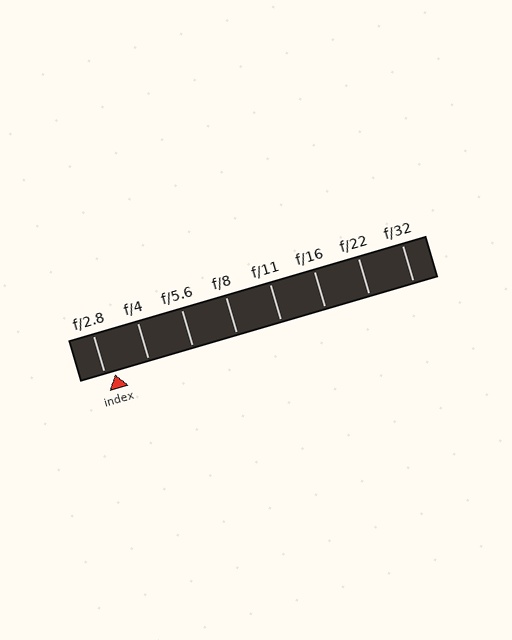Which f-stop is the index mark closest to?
The index mark is closest to f/2.8.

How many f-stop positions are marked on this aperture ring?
There are 8 f-stop positions marked.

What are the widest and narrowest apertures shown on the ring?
The widest aperture shown is f/2.8 and the narrowest is f/32.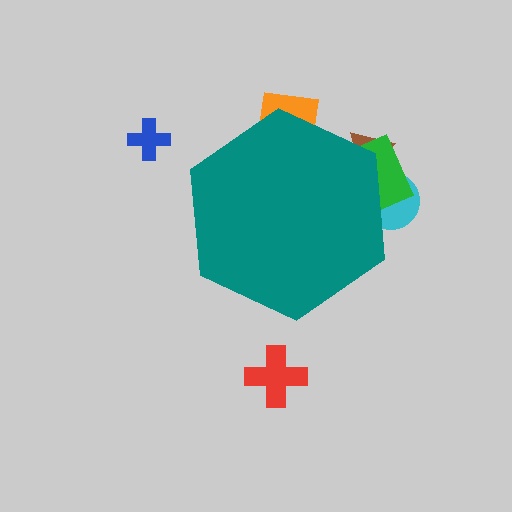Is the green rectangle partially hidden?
Yes, the green rectangle is partially hidden behind the teal hexagon.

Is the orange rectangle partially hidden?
Yes, the orange rectangle is partially hidden behind the teal hexagon.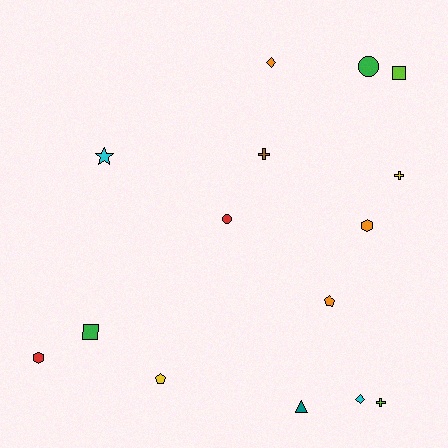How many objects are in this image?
There are 15 objects.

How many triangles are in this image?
There is 1 triangle.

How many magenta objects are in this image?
There are no magenta objects.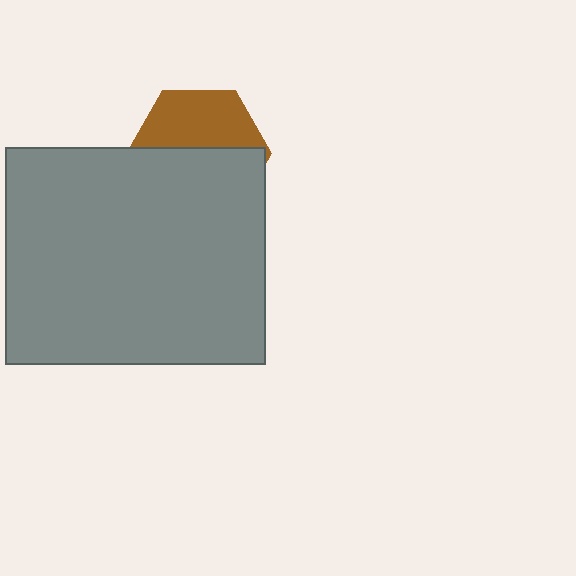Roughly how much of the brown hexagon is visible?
A small part of it is visible (roughly 44%).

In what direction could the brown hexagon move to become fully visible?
The brown hexagon could move up. That would shift it out from behind the gray rectangle entirely.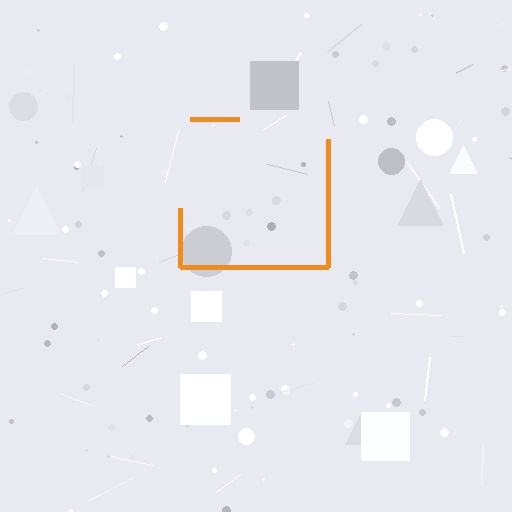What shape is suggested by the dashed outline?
The dashed outline suggests a square.